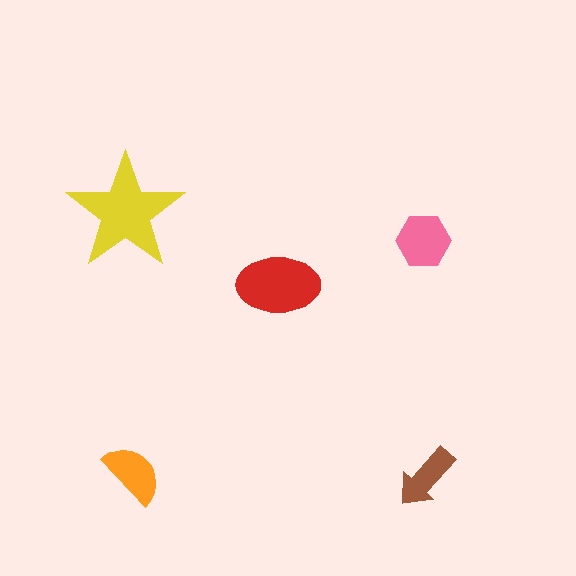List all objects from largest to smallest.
The yellow star, the red ellipse, the pink hexagon, the orange semicircle, the brown arrow.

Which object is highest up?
The yellow star is topmost.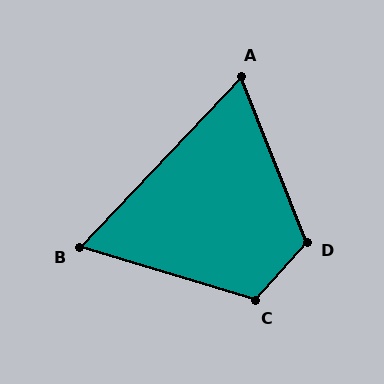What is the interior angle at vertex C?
Approximately 115 degrees (obtuse).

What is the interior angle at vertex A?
Approximately 65 degrees (acute).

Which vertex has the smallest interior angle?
B, at approximately 63 degrees.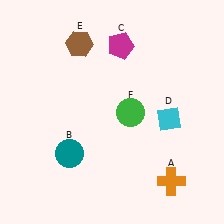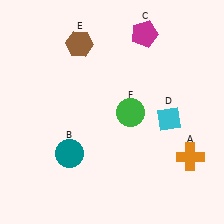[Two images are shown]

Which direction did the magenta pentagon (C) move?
The magenta pentagon (C) moved right.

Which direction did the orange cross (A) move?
The orange cross (A) moved up.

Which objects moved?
The objects that moved are: the orange cross (A), the magenta pentagon (C).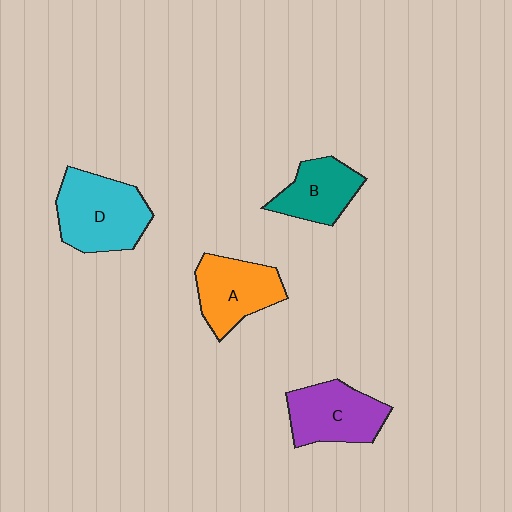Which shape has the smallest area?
Shape B (teal).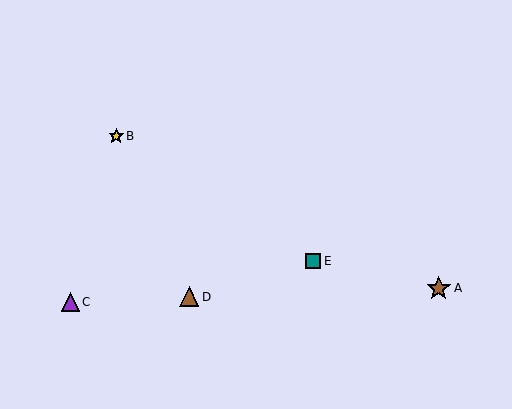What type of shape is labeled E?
Shape E is a teal square.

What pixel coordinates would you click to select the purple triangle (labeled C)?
Click at (70, 302) to select the purple triangle C.